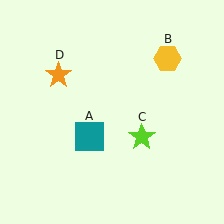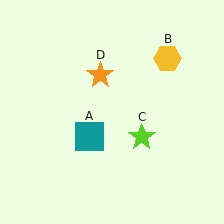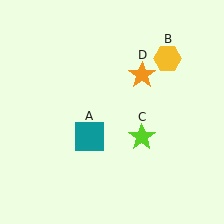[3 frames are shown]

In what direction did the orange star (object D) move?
The orange star (object D) moved right.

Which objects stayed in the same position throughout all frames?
Teal square (object A) and yellow hexagon (object B) and lime star (object C) remained stationary.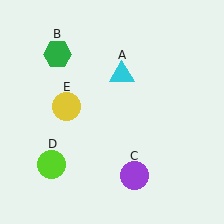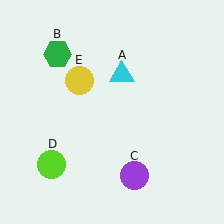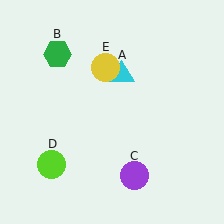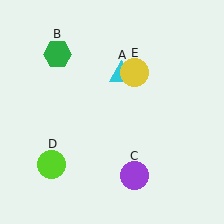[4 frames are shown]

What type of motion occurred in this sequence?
The yellow circle (object E) rotated clockwise around the center of the scene.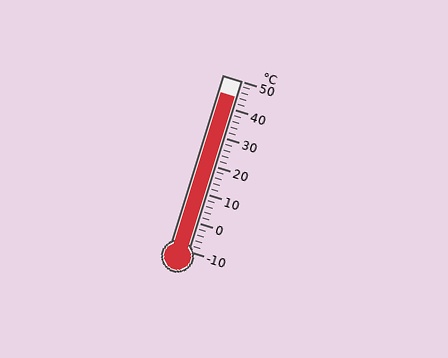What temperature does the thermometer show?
The thermometer shows approximately 44°C.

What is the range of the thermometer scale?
The thermometer scale ranges from -10°C to 50°C.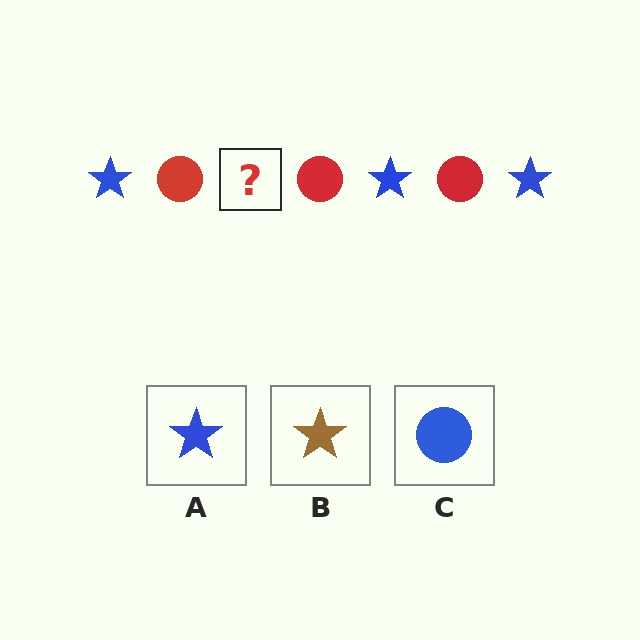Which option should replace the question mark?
Option A.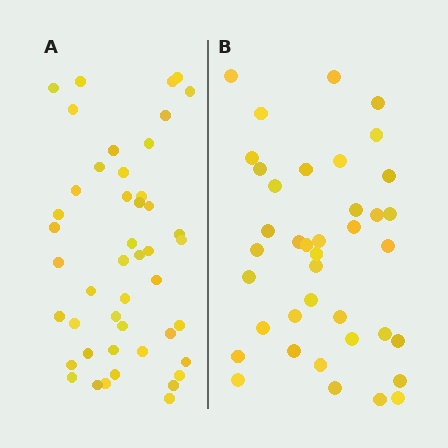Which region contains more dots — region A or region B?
Region A (the left region) has more dots.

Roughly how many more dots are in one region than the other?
Region A has roughly 8 or so more dots than region B.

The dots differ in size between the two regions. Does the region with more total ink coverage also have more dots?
No. Region B has more total ink coverage because its dots are larger, but region A actually contains more individual dots. Total area can be misleading — the number of items is what matters here.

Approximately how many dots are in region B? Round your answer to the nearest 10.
About 40 dots. (The exact count is 39, which rounds to 40.)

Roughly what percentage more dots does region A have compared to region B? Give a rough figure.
About 20% more.